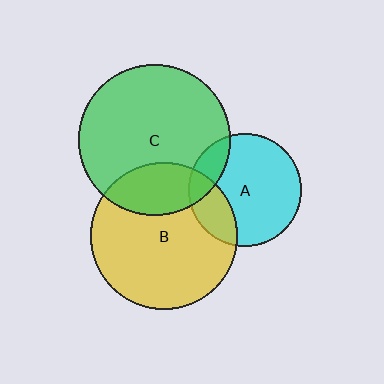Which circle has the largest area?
Circle C (green).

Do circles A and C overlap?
Yes.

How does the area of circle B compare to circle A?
Approximately 1.7 times.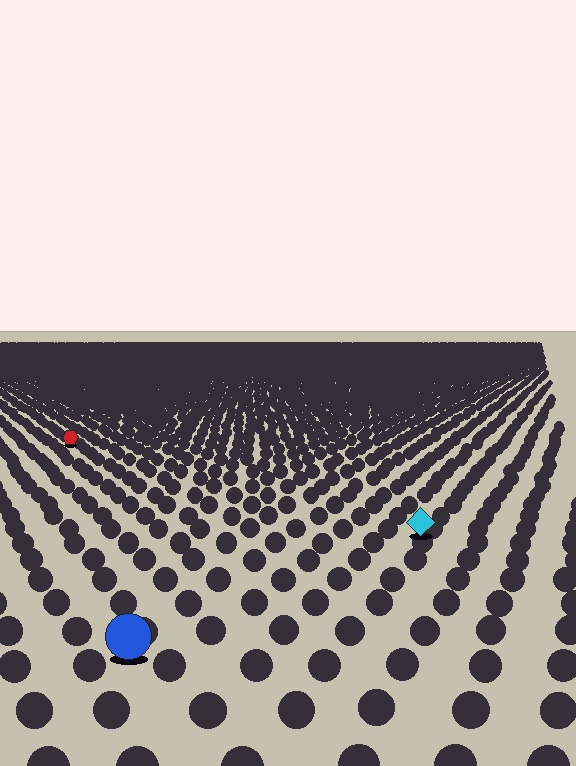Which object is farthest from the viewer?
The red hexagon is farthest from the viewer. It appears smaller and the ground texture around it is denser.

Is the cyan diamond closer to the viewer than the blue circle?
No. The blue circle is closer — you can tell from the texture gradient: the ground texture is coarser near it.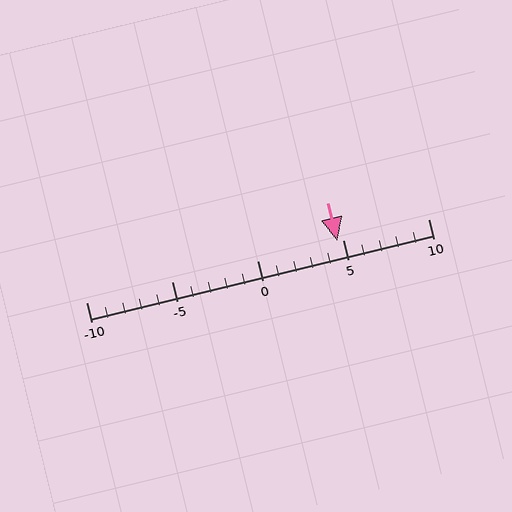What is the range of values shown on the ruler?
The ruler shows values from -10 to 10.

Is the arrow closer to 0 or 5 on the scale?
The arrow is closer to 5.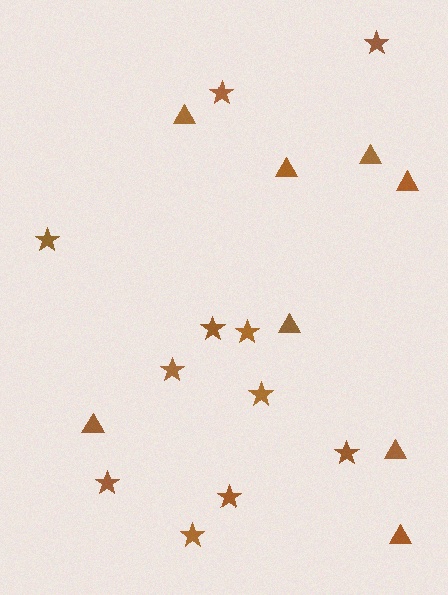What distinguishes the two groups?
There are 2 groups: one group of triangles (8) and one group of stars (11).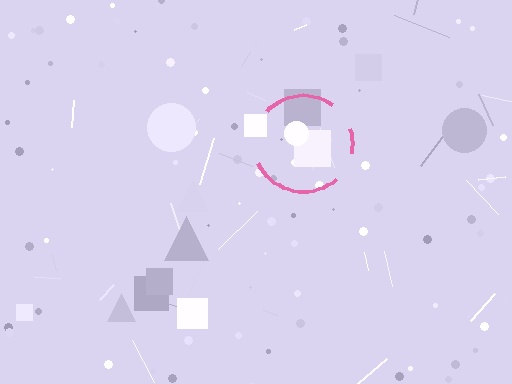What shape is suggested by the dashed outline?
The dashed outline suggests a circle.